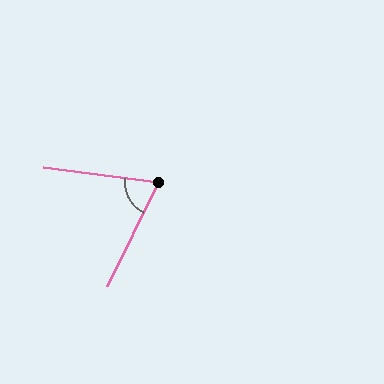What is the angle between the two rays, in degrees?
Approximately 72 degrees.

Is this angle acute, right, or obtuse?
It is acute.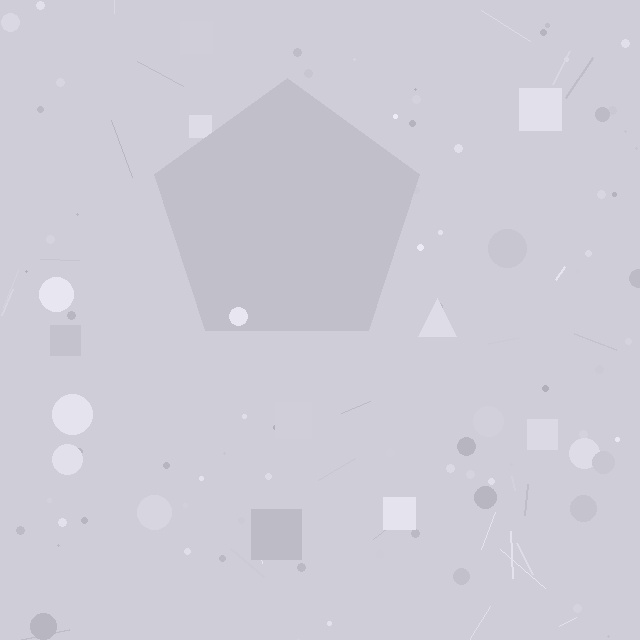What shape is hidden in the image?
A pentagon is hidden in the image.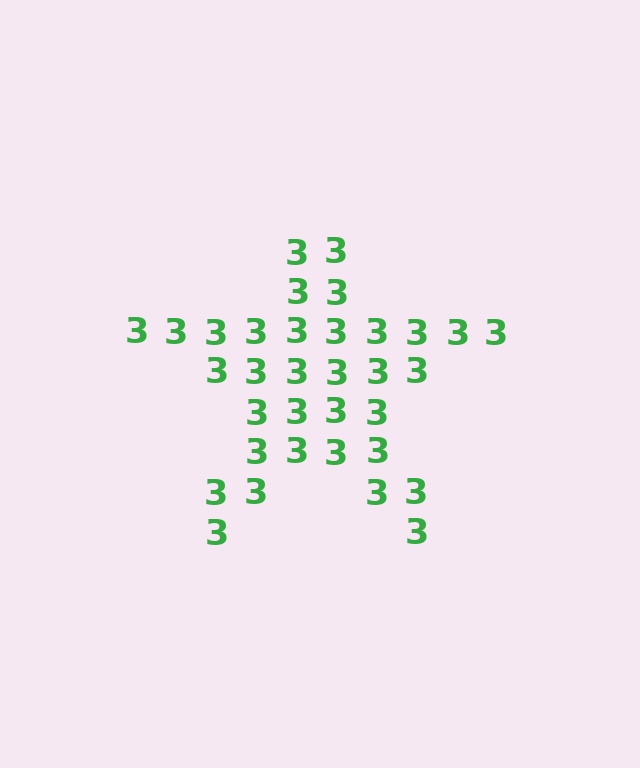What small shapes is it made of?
It is made of small digit 3's.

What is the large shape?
The large shape is a star.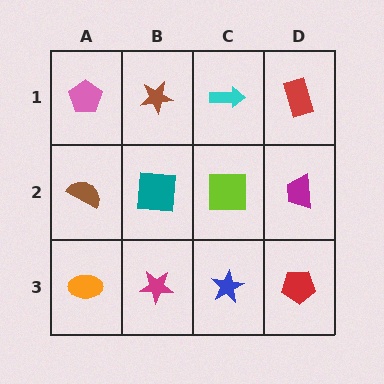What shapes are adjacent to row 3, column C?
A lime square (row 2, column C), a magenta star (row 3, column B), a red pentagon (row 3, column D).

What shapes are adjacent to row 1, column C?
A lime square (row 2, column C), a brown star (row 1, column B), a red rectangle (row 1, column D).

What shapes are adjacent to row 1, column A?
A brown semicircle (row 2, column A), a brown star (row 1, column B).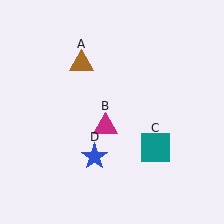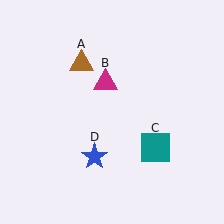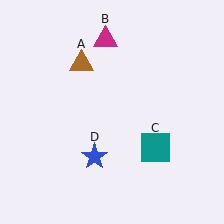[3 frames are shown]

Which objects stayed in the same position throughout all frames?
Brown triangle (object A) and teal square (object C) and blue star (object D) remained stationary.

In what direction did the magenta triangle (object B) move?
The magenta triangle (object B) moved up.